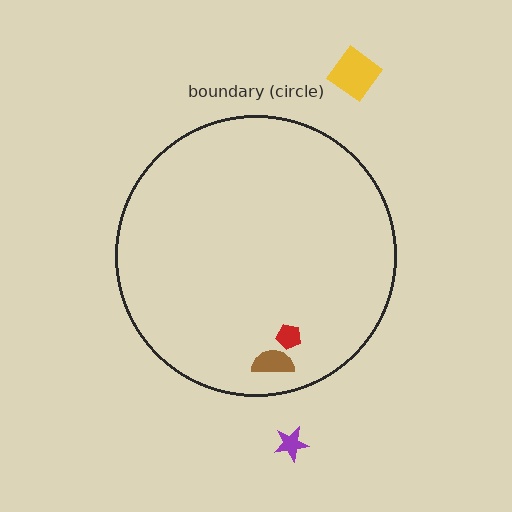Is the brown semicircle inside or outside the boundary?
Inside.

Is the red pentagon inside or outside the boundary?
Inside.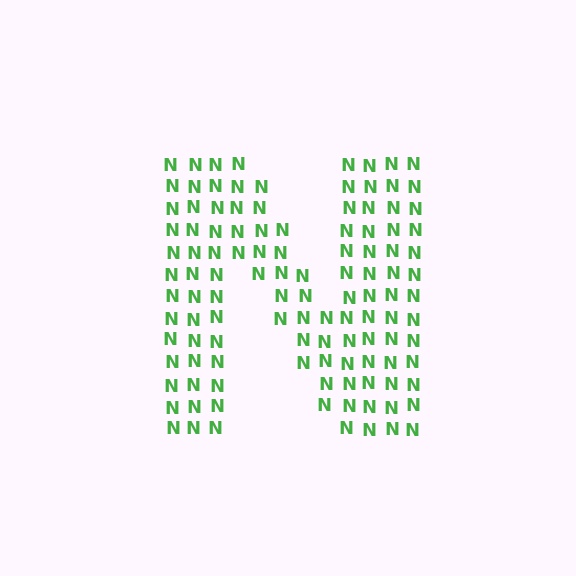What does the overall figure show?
The overall figure shows the letter N.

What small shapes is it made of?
It is made of small letter N's.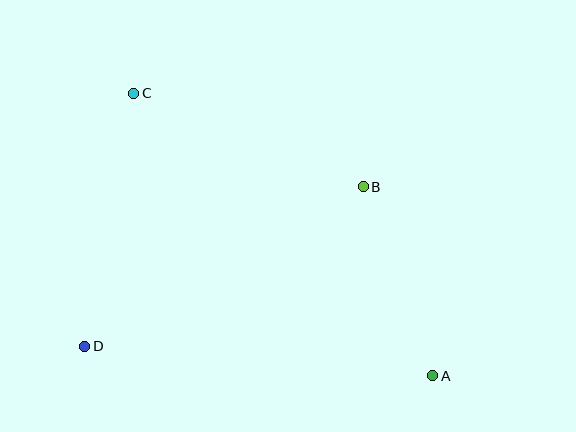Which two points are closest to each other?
Points A and B are closest to each other.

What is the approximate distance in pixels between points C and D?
The distance between C and D is approximately 257 pixels.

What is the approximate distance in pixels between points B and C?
The distance between B and C is approximately 247 pixels.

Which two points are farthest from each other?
Points A and C are farthest from each other.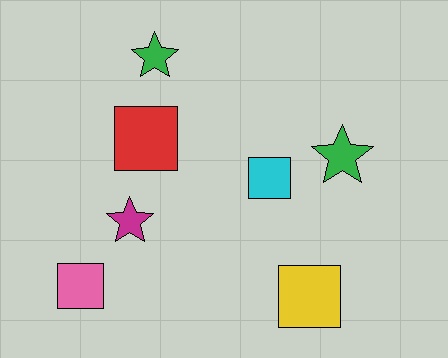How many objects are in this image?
There are 7 objects.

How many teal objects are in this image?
There are no teal objects.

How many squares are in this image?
There are 4 squares.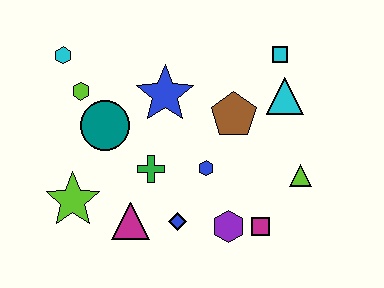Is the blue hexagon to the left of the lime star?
No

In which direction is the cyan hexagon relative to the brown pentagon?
The cyan hexagon is to the left of the brown pentagon.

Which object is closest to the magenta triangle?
The blue diamond is closest to the magenta triangle.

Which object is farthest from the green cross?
The cyan square is farthest from the green cross.